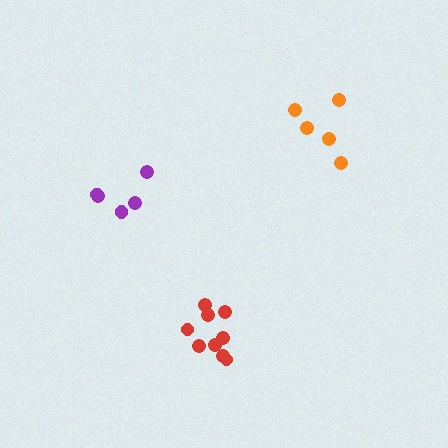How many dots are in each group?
Group 1: 5 dots, Group 2: 9 dots, Group 3: 5 dots (19 total).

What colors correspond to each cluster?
The clusters are colored: orange, red, purple.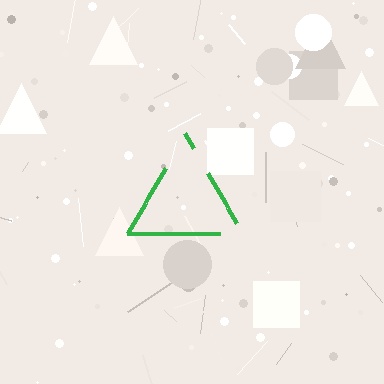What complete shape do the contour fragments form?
The contour fragments form a triangle.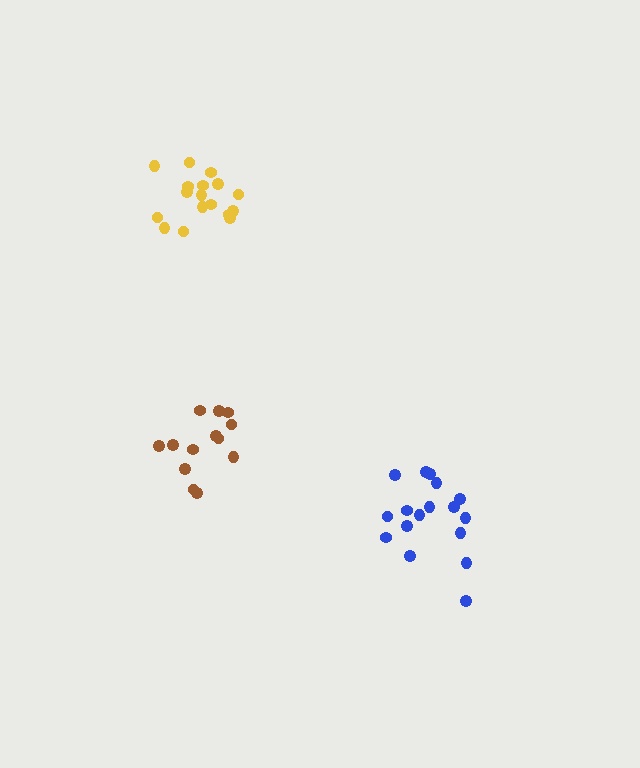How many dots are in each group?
Group 1: 17 dots, Group 2: 13 dots, Group 3: 17 dots (47 total).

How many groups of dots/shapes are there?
There are 3 groups.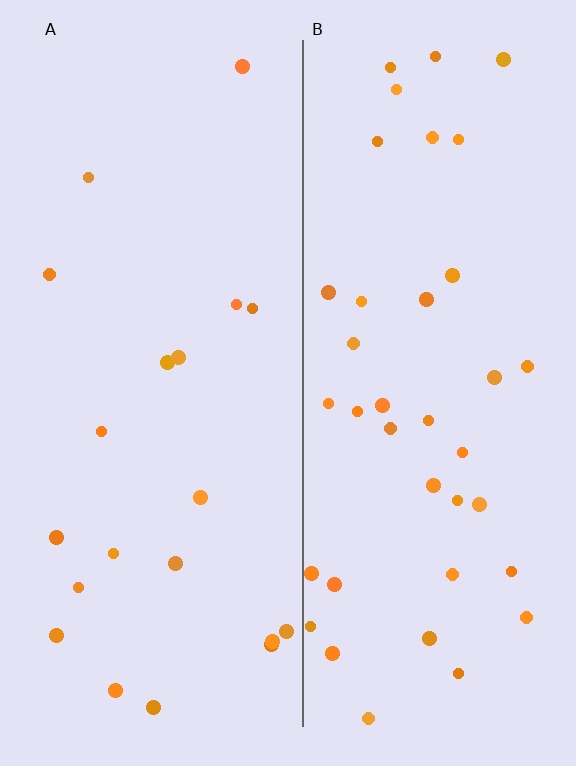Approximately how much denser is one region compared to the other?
Approximately 2.0× — region B over region A.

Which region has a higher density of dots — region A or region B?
B (the right).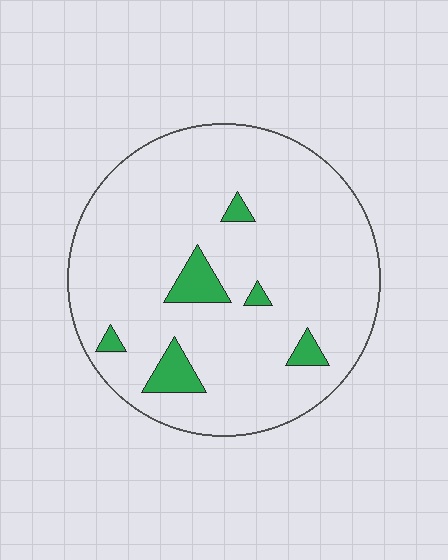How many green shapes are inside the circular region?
6.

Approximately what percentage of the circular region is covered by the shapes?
Approximately 10%.